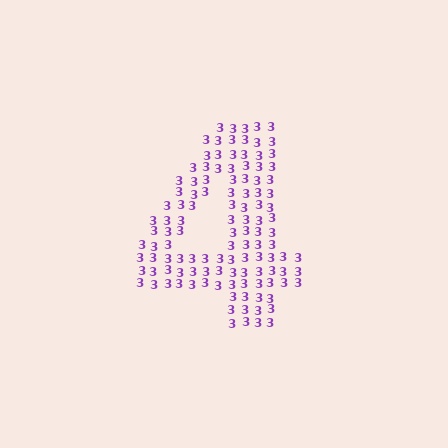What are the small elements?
The small elements are digit 3's.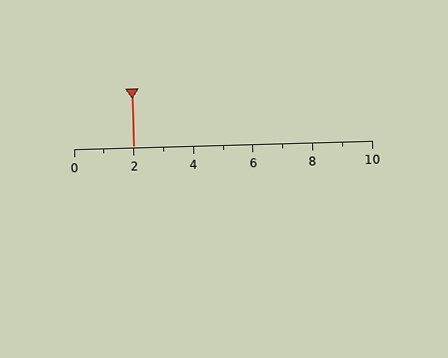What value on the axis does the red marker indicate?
The marker indicates approximately 2.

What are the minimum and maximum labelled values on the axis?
The axis runs from 0 to 10.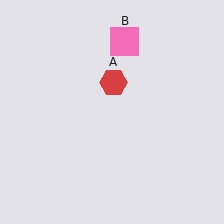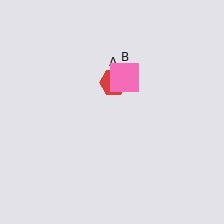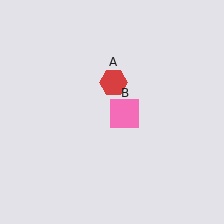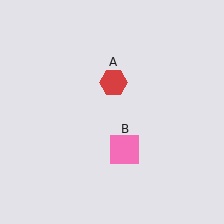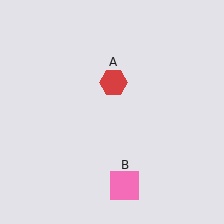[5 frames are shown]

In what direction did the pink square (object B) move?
The pink square (object B) moved down.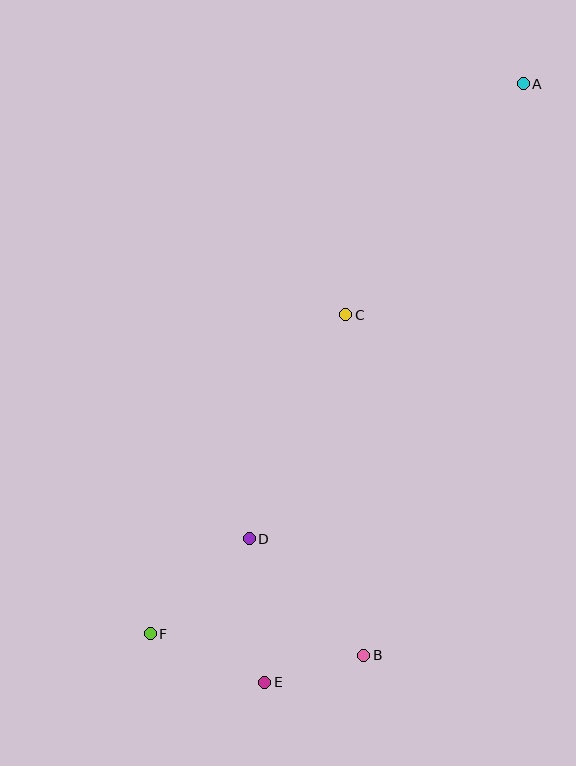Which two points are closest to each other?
Points B and E are closest to each other.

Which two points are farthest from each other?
Points A and F are farthest from each other.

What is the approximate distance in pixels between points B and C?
The distance between B and C is approximately 341 pixels.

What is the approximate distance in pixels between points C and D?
The distance between C and D is approximately 244 pixels.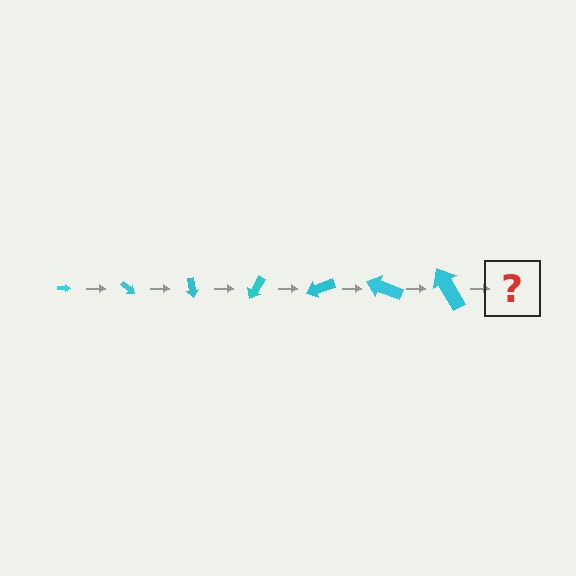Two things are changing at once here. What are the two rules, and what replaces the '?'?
The two rules are that the arrow grows larger each step and it rotates 40 degrees each step. The '?' should be an arrow, larger than the previous one and rotated 280 degrees from the start.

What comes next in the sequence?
The next element should be an arrow, larger than the previous one and rotated 280 degrees from the start.